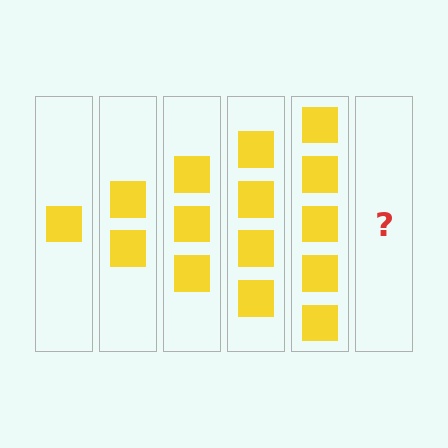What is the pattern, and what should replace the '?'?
The pattern is that each step adds one more square. The '?' should be 6 squares.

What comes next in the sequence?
The next element should be 6 squares.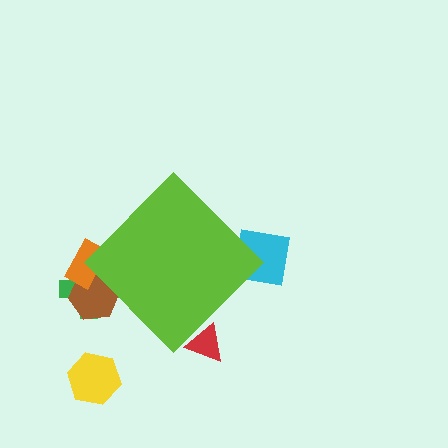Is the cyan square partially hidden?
Yes, the cyan square is partially hidden behind the lime diamond.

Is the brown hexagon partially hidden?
Yes, the brown hexagon is partially hidden behind the lime diamond.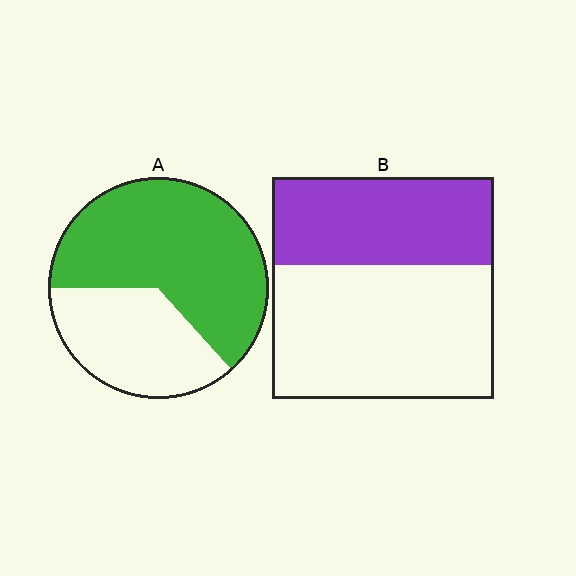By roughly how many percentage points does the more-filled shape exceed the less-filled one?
By roughly 25 percentage points (A over B).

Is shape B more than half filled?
No.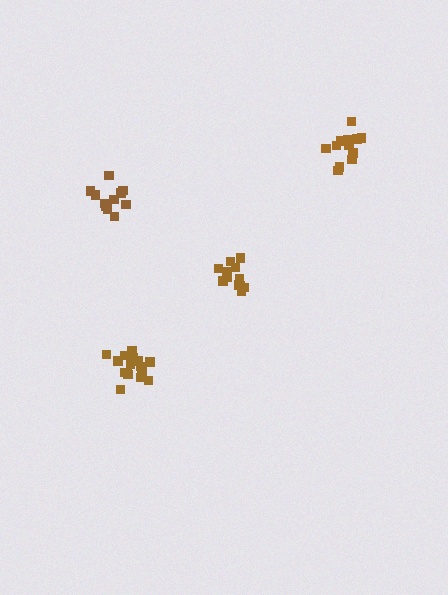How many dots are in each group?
Group 1: 12 dots, Group 2: 11 dots, Group 3: 12 dots, Group 4: 17 dots (52 total).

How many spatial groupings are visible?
There are 4 spatial groupings.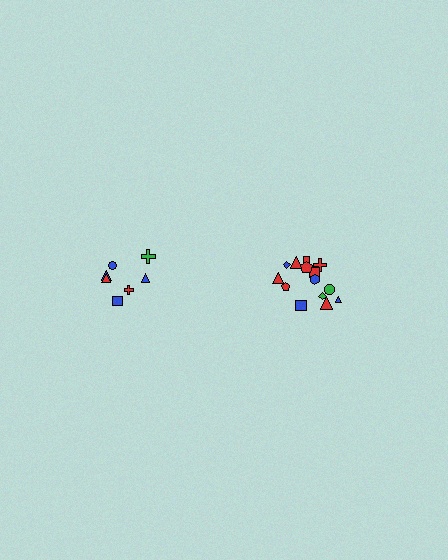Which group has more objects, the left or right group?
The right group.